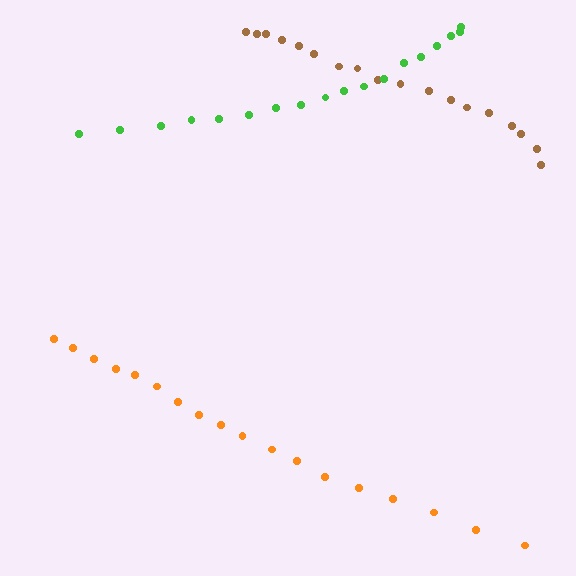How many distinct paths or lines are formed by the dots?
There are 3 distinct paths.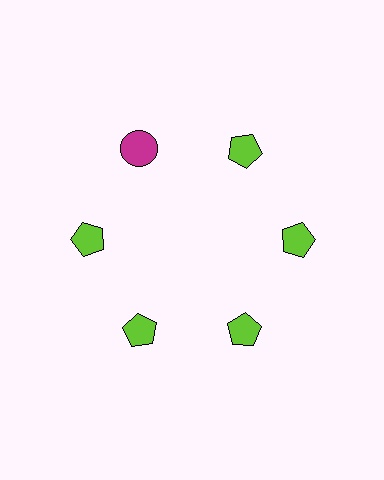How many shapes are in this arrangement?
There are 6 shapes arranged in a ring pattern.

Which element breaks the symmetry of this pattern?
The magenta circle at roughly the 11 o'clock position breaks the symmetry. All other shapes are lime pentagons.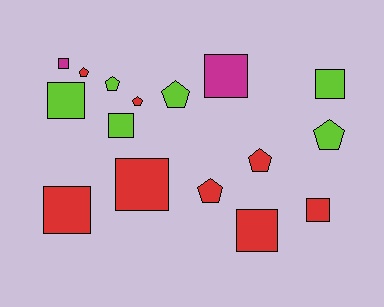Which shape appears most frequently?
Square, with 9 objects.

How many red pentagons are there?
There are 4 red pentagons.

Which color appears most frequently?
Red, with 8 objects.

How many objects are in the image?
There are 16 objects.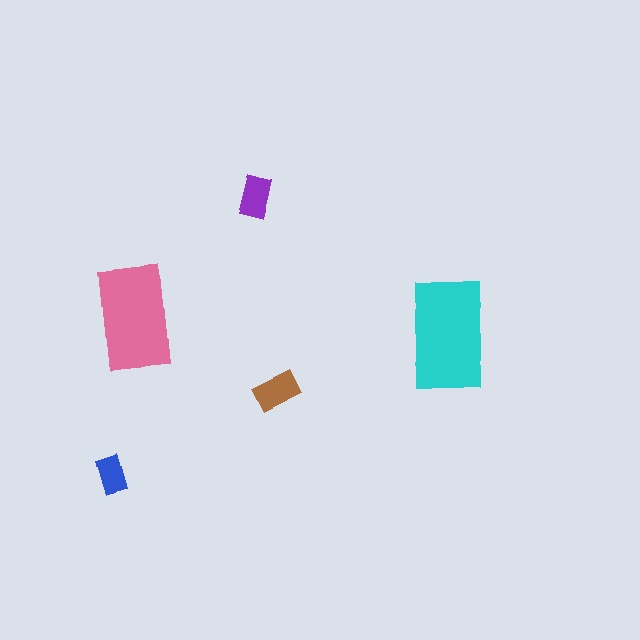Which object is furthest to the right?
The cyan rectangle is rightmost.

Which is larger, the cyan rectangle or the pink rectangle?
The cyan one.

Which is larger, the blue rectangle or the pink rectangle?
The pink one.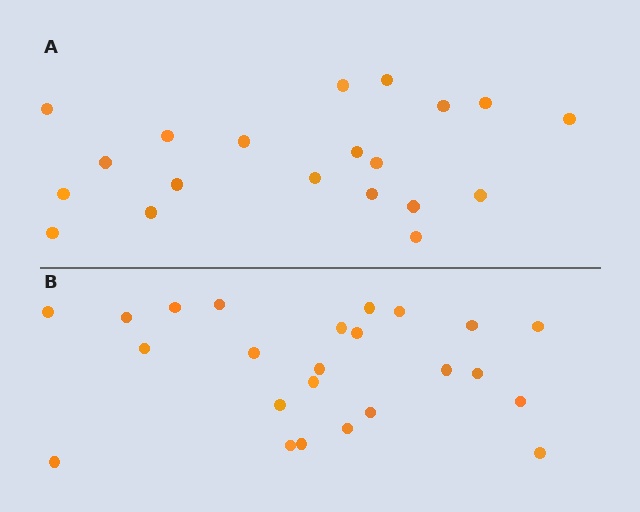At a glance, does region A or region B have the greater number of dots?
Region B (the bottom region) has more dots.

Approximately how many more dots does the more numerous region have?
Region B has about 4 more dots than region A.